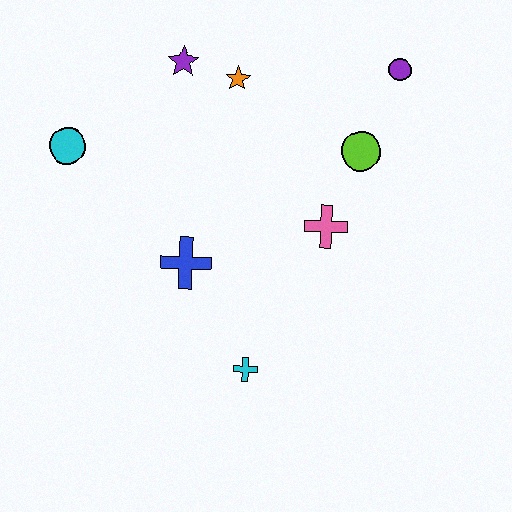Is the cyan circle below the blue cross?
No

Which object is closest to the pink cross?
The lime circle is closest to the pink cross.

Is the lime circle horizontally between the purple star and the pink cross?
No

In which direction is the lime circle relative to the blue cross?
The lime circle is to the right of the blue cross.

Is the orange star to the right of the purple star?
Yes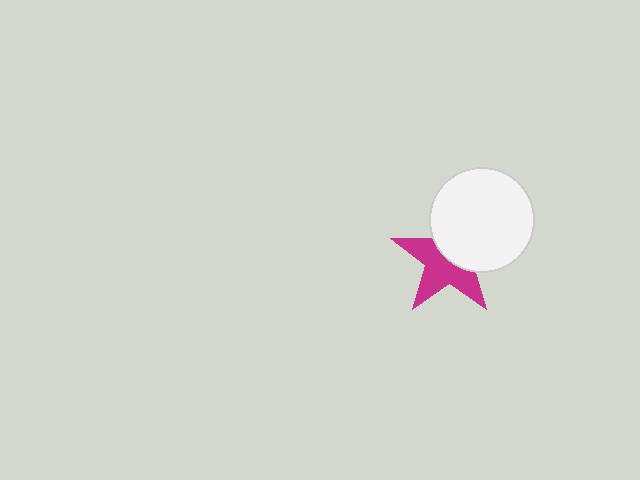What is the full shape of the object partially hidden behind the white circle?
The partially hidden object is a magenta star.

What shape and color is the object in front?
The object in front is a white circle.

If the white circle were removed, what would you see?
You would see the complete magenta star.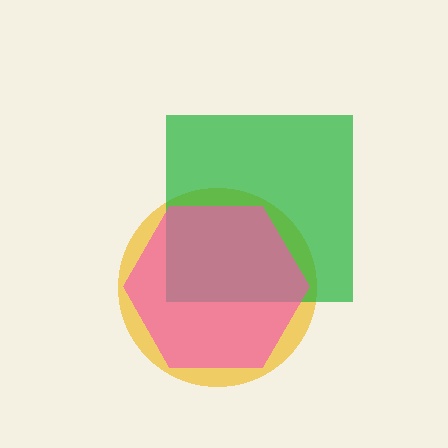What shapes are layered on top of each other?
The layered shapes are: a yellow circle, a green square, a pink hexagon.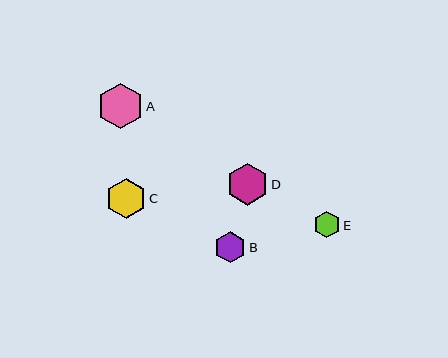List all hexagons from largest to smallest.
From largest to smallest: A, D, C, B, E.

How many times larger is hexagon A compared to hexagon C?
Hexagon A is approximately 1.2 times the size of hexagon C.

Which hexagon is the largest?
Hexagon A is the largest with a size of approximately 46 pixels.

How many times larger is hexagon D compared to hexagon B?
Hexagon D is approximately 1.3 times the size of hexagon B.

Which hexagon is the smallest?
Hexagon E is the smallest with a size of approximately 27 pixels.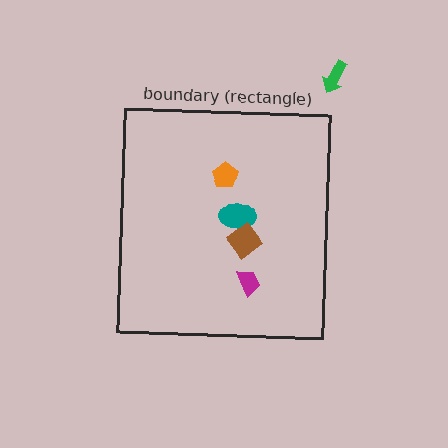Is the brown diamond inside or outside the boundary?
Inside.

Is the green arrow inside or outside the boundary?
Outside.